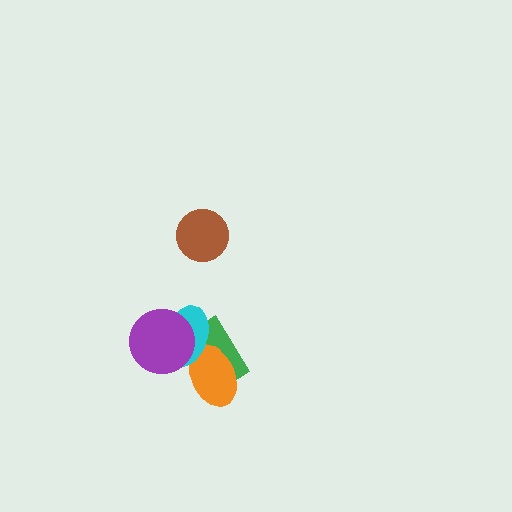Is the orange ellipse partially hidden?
Yes, it is partially covered by another shape.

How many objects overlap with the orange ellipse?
2 objects overlap with the orange ellipse.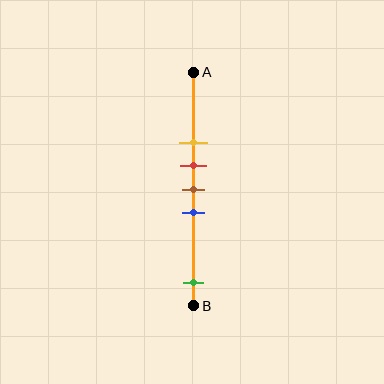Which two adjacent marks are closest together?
The red and brown marks are the closest adjacent pair.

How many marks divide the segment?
There are 5 marks dividing the segment.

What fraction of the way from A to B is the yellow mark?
The yellow mark is approximately 30% (0.3) of the way from A to B.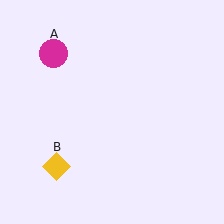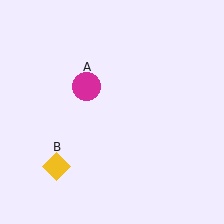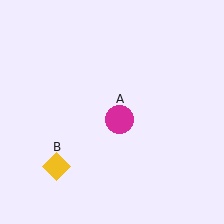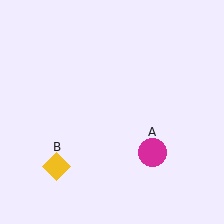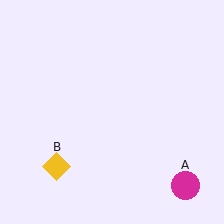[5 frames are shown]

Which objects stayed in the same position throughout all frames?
Yellow diamond (object B) remained stationary.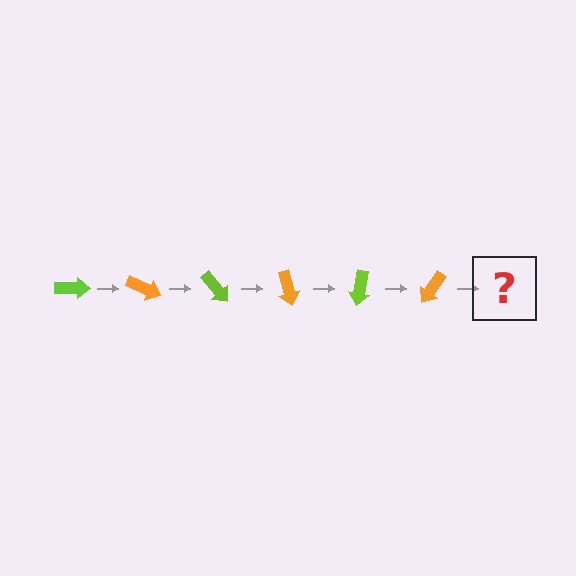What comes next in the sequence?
The next element should be a lime arrow, rotated 150 degrees from the start.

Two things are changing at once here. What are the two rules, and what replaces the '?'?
The two rules are that it rotates 25 degrees each step and the color cycles through lime and orange. The '?' should be a lime arrow, rotated 150 degrees from the start.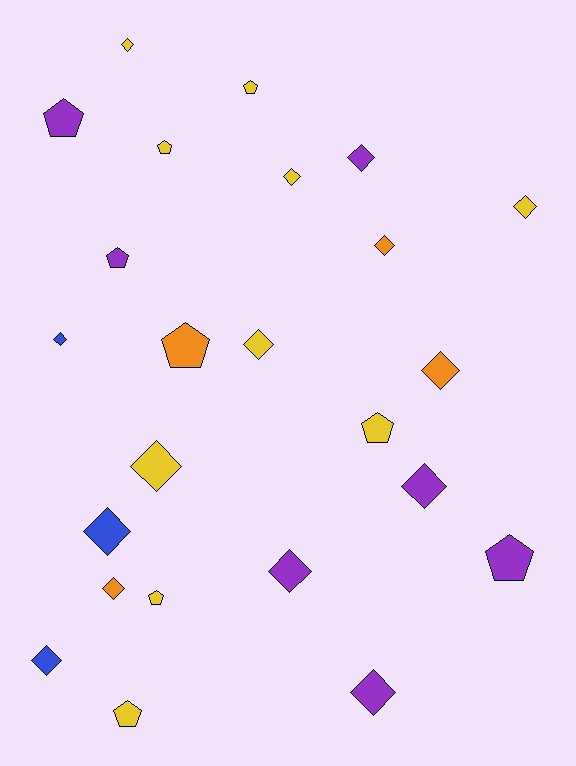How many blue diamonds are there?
There are 3 blue diamonds.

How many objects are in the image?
There are 24 objects.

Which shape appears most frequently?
Diamond, with 15 objects.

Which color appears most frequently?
Yellow, with 10 objects.